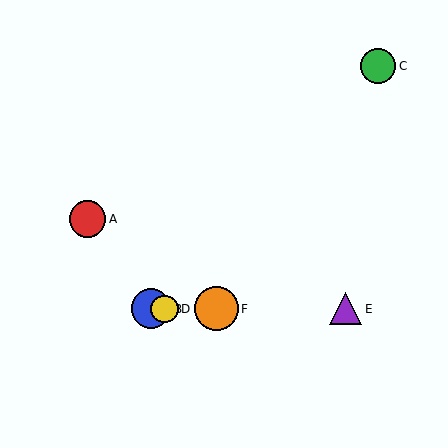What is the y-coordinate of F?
Object F is at y≈309.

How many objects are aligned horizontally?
4 objects (B, D, E, F) are aligned horizontally.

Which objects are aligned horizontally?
Objects B, D, E, F are aligned horizontally.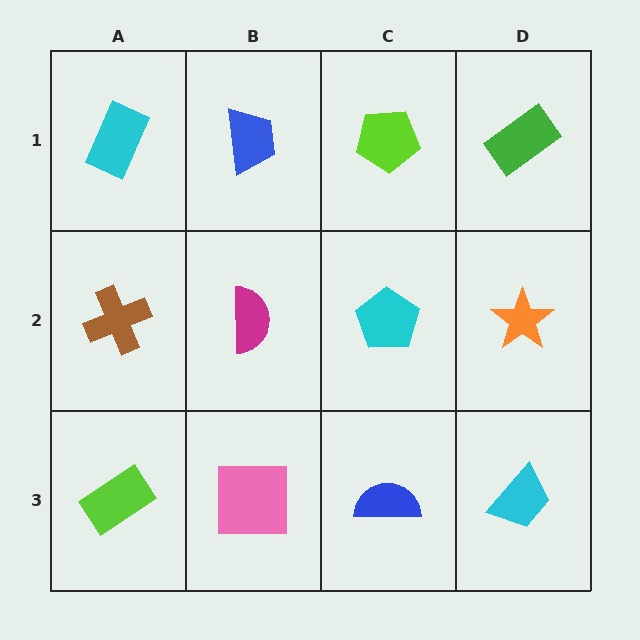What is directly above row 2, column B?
A blue trapezoid.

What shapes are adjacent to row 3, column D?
An orange star (row 2, column D), a blue semicircle (row 3, column C).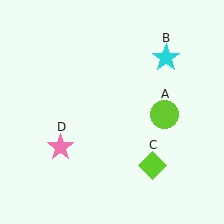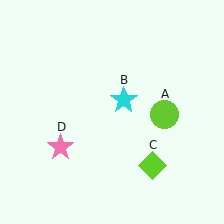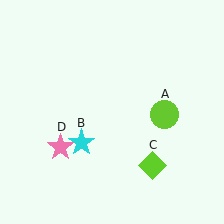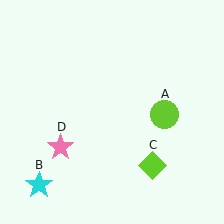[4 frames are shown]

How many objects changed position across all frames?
1 object changed position: cyan star (object B).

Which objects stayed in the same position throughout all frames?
Lime circle (object A) and lime diamond (object C) and pink star (object D) remained stationary.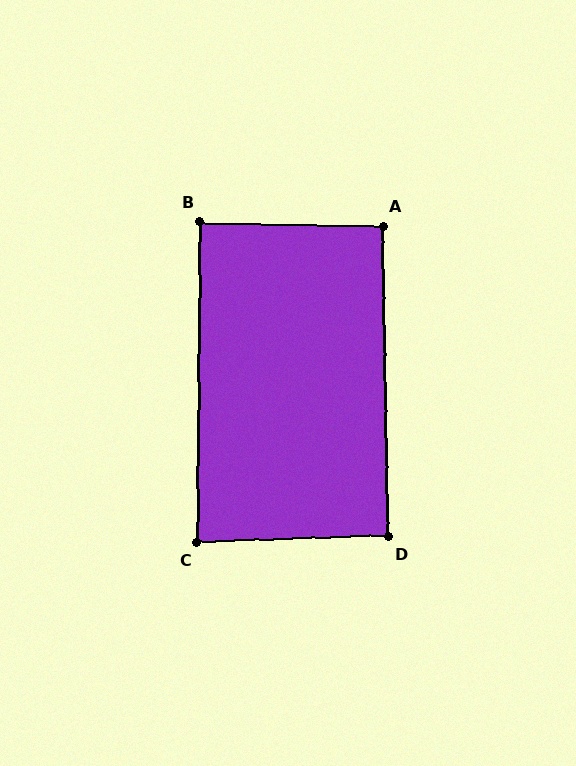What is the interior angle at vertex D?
Approximately 91 degrees (approximately right).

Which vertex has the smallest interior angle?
C, at approximately 88 degrees.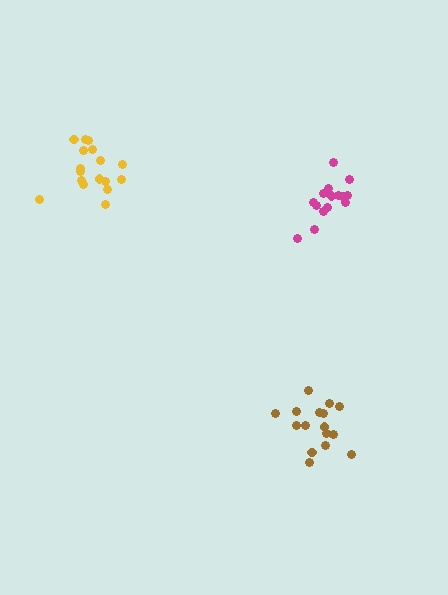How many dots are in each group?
Group 1: 16 dots, Group 2: 17 dots, Group 3: 15 dots (48 total).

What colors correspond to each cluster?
The clusters are colored: brown, yellow, magenta.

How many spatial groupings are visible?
There are 3 spatial groupings.